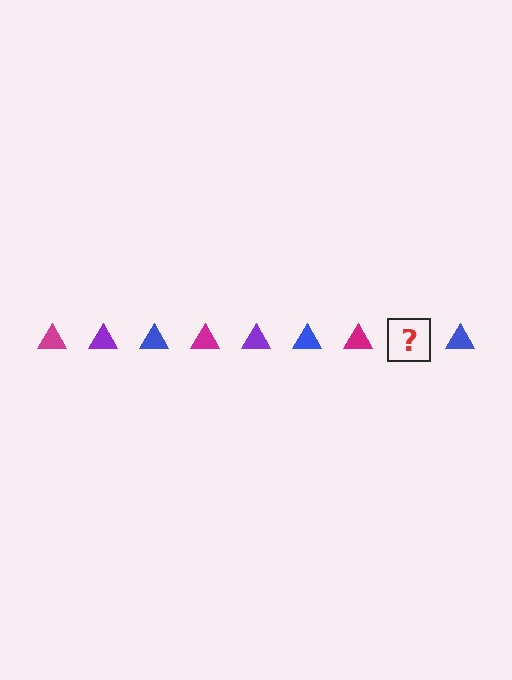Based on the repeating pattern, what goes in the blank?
The blank should be a purple triangle.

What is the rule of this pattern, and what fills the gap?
The rule is that the pattern cycles through magenta, purple, blue triangles. The gap should be filled with a purple triangle.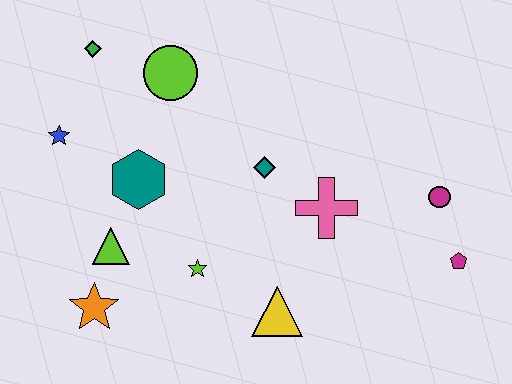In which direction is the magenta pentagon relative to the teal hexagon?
The magenta pentagon is to the right of the teal hexagon.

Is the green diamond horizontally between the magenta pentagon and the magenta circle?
No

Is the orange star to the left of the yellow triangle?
Yes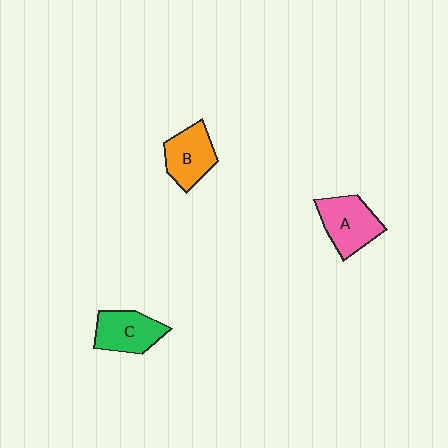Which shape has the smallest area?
Shape B (orange).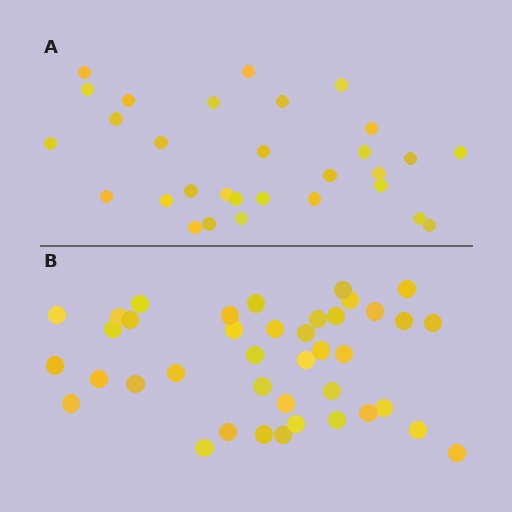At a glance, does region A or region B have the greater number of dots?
Region B (the bottom region) has more dots.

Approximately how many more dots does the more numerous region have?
Region B has roughly 10 or so more dots than region A.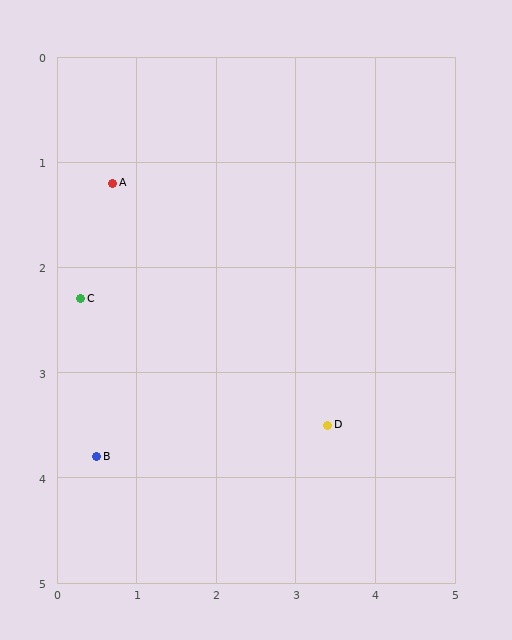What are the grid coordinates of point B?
Point B is at approximately (0.5, 3.8).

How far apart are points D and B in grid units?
Points D and B are about 2.9 grid units apart.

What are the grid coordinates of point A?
Point A is at approximately (0.7, 1.2).